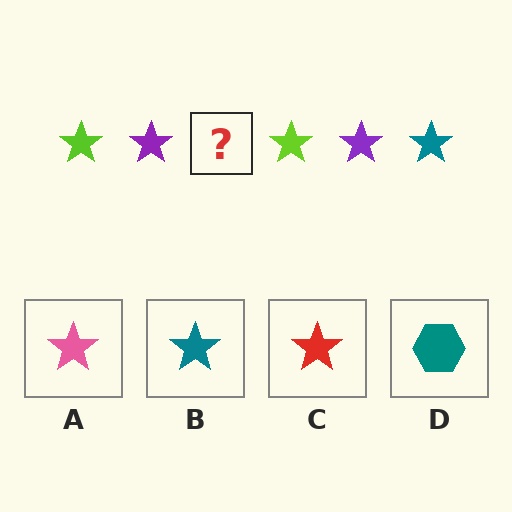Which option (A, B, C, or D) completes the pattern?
B.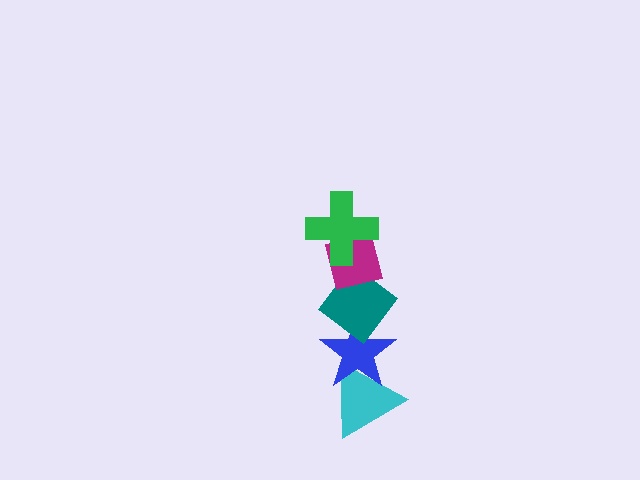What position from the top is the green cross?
The green cross is 1st from the top.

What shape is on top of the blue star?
The teal diamond is on top of the blue star.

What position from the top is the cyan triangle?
The cyan triangle is 5th from the top.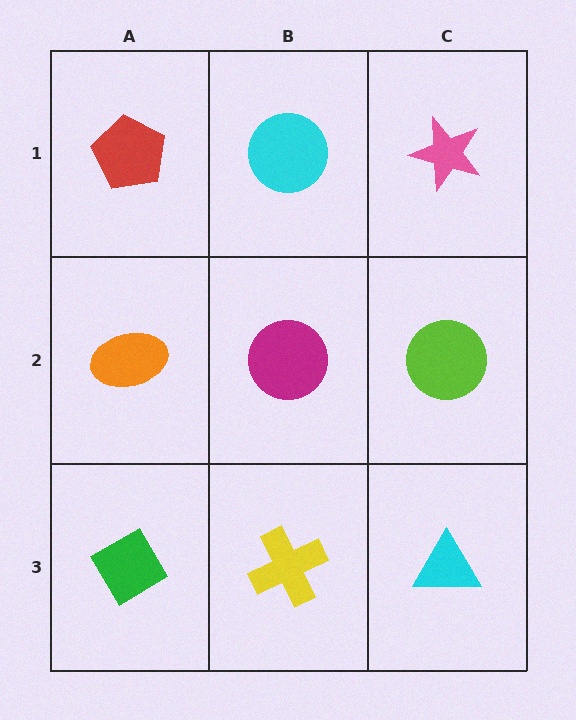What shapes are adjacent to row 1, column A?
An orange ellipse (row 2, column A), a cyan circle (row 1, column B).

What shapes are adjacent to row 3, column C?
A lime circle (row 2, column C), a yellow cross (row 3, column B).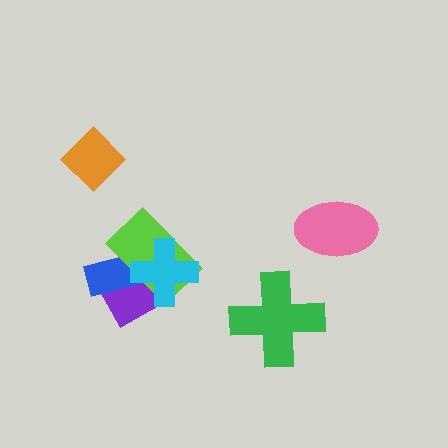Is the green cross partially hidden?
No, no other shape covers it.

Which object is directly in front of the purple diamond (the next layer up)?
The blue rectangle is directly in front of the purple diamond.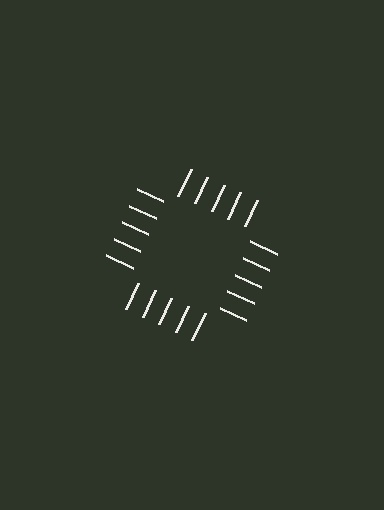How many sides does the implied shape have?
4 sides — the line-ends trace a square.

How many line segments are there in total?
20 — 5 along each of the 4 edges.